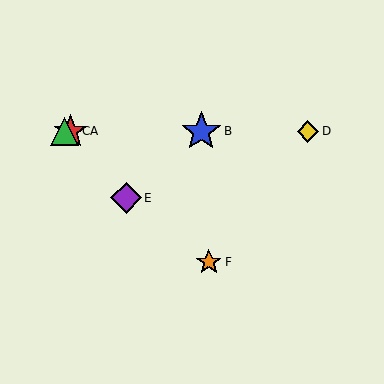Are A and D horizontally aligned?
Yes, both are at y≈131.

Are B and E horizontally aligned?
No, B is at y≈131 and E is at y≈198.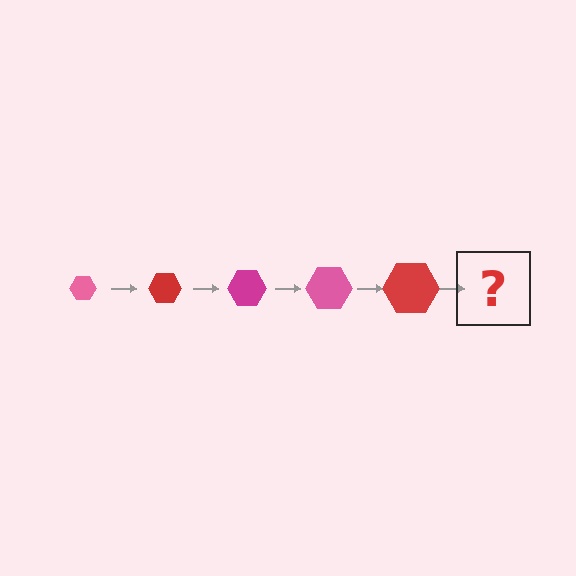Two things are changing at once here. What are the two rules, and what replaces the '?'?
The two rules are that the hexagon grows larger each step and the color cycles through pink, red, and magenta. The '?' should be a magenta hexagon, larger than the previous one.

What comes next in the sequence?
The next element should be a magenta hexagon, larger than the previous one.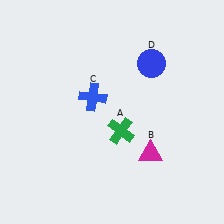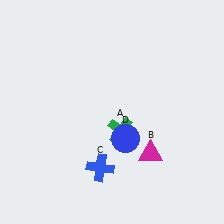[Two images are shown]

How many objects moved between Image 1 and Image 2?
2 objects moved between the two images.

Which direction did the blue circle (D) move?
The blue circle (D) moved down.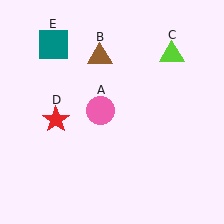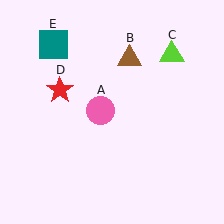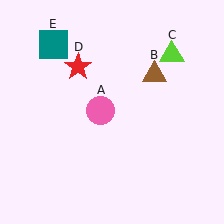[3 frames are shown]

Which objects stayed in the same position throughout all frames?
Pink circle (object A) and lime triangle (object C) and teal square (object E) remained stationary.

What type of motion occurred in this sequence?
The brown triangle (object B), red star (object D) rotated clockwise around the center of the scene.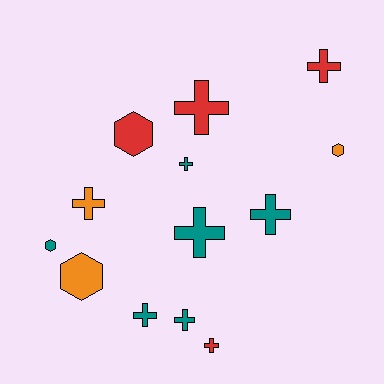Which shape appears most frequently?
Cross, with 9 objects.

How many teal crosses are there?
There are 5 teal crosses.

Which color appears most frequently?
Teal, with 6 objects.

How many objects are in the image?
There are 13 objects.